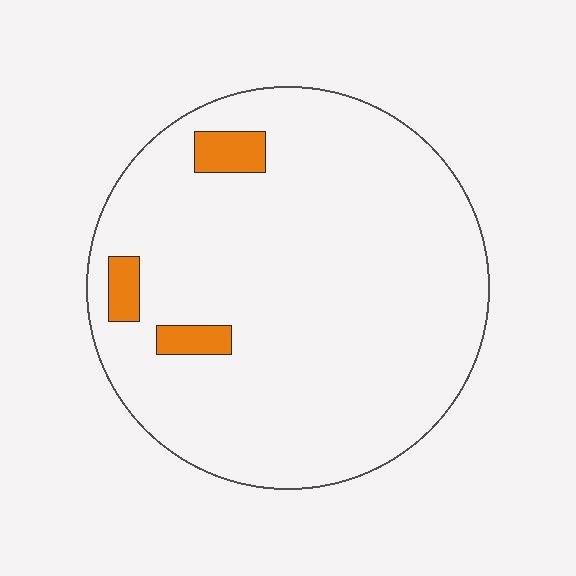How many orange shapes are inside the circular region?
3.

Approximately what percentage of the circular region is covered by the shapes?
Approximately 5%.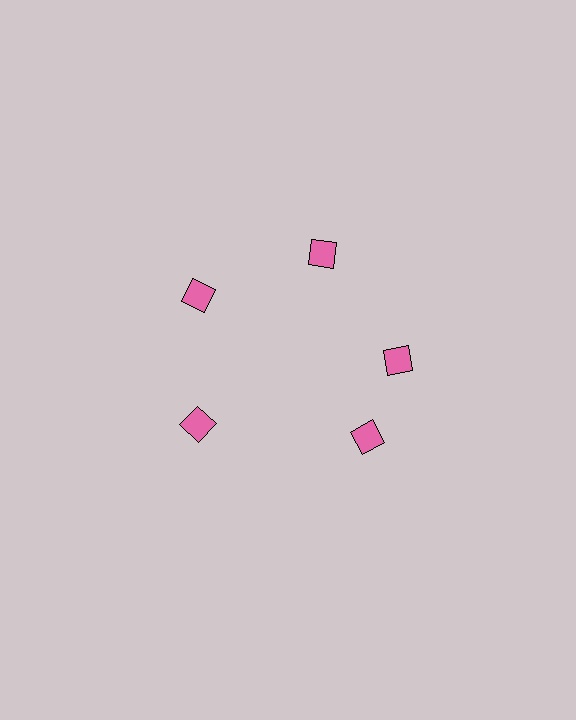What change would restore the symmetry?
The symmetry would be restored by rotating it back into even spacing with its neighbors so that all 5 diamonds sit at equal angles and equal distance from the center.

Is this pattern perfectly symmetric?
No. The 5 pink diamonds are arranged in a ring, but one element near the 5 o'clock position is rotated out of alignment along the ring, breaking the 5-fold rotational symmetry.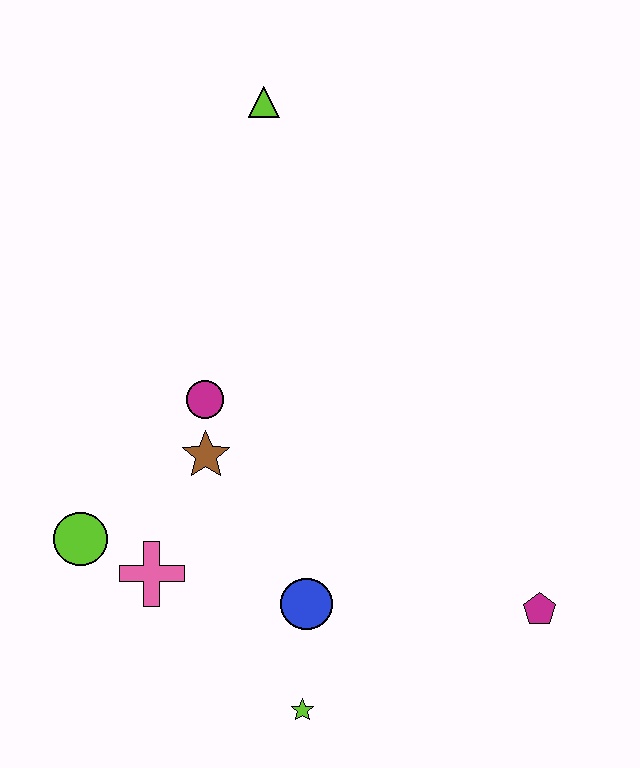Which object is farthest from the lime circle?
The lime triangle is farthest from the lime circle.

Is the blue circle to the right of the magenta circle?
Yes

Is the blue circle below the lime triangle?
Yes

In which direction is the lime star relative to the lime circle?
The lime star is to the right of the lime circle.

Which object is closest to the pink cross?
The lime circle is closest to the pink cross.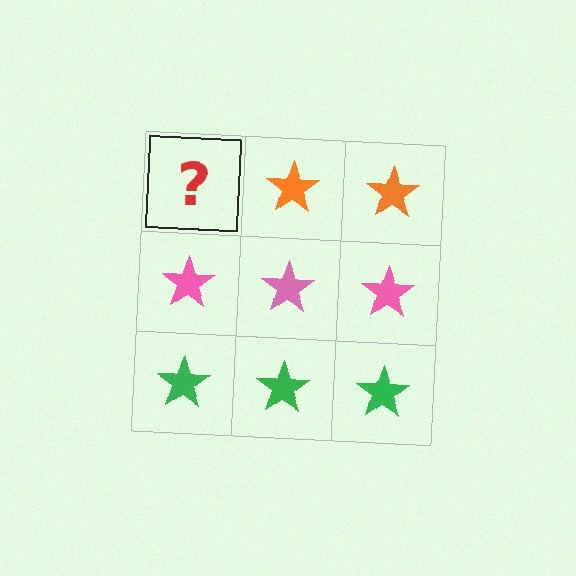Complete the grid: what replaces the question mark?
The question mark should be replaced with an orange star.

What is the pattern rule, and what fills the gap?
The rule is that each row has a consistent color. The gap should be filled with an orange star.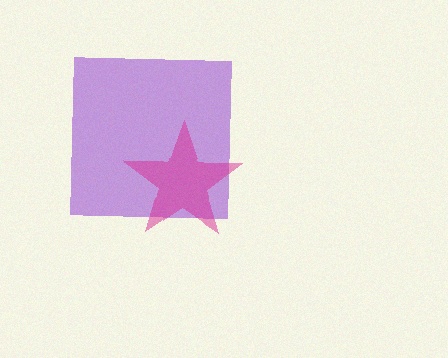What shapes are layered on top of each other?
The layered shapes are: a purple square, a magenta star.